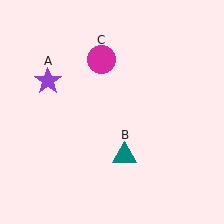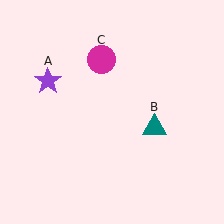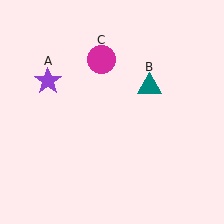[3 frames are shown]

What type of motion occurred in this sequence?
The teal triangle (object B) rotated counterclockwise around the center of the scene.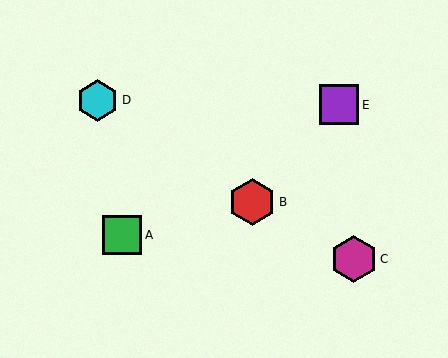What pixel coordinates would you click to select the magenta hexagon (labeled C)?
Click at (354, 259) to select the magenta hexagon C.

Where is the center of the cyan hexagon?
The center of the cyan hexagon is at (98, 100).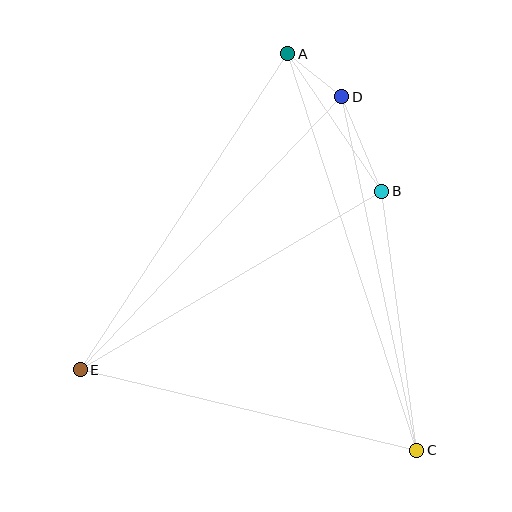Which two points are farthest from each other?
Points A and C are farthest from each other.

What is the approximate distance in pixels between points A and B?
The distance between A and B is approximately 166 pixels.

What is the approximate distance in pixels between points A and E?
The distance between A and E is approximately 378 pixels.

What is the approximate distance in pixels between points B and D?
The distance between B and D is approximately 103 pixels.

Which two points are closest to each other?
Points A and D are closest to each other.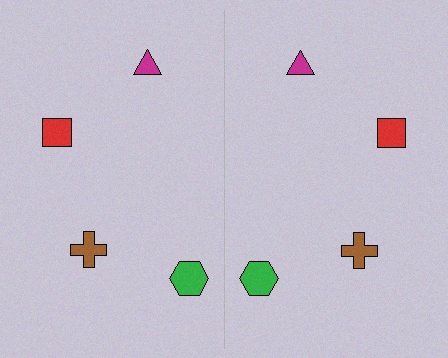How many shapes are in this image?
There are 8 shapes in this image.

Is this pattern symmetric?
Yes, this pattern has bilateral (reflection) symmetry.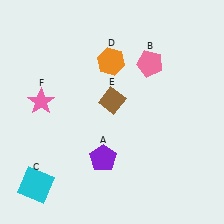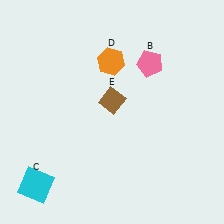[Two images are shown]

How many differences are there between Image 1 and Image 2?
There are 2 differences between the two images.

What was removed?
The purple pentagon (A), the pink star (F) were removed in Image 2.